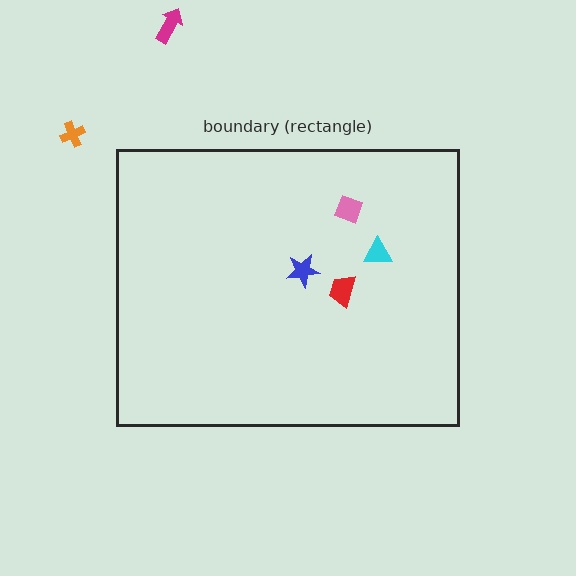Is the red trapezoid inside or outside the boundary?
Inside.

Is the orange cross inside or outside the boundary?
Outside.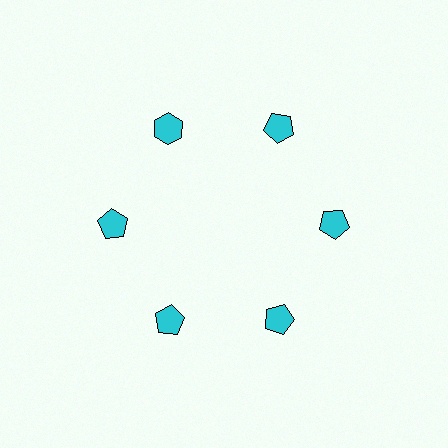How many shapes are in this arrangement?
There are 6 shapes arranged in a ring pattern.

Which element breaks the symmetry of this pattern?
The cyan hexagon at roughly the 11 o'clock position breaks the symmetry. All other shapes are cyan pentagons.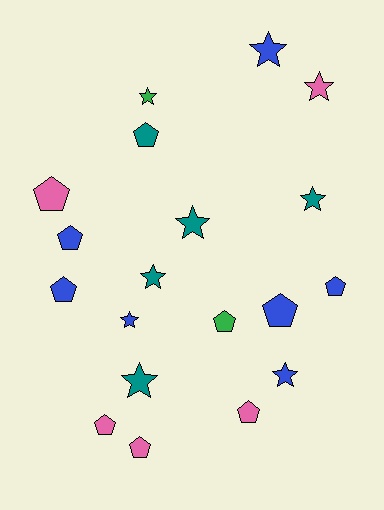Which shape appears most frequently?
Pentagon, with 10 objects.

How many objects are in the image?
There are 19 objects.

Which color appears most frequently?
Blue, with 7 objects.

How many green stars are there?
There is 1 green star.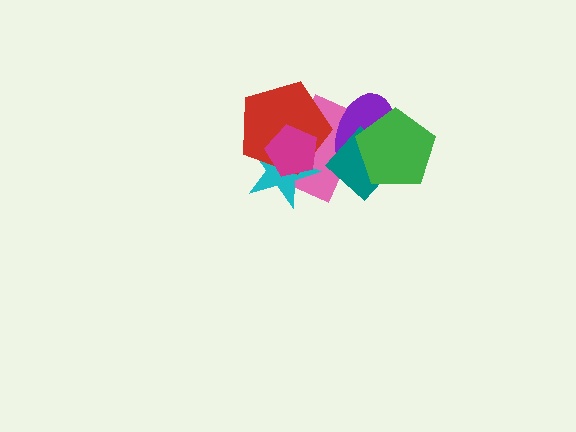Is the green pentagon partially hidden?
No, no other shape covers it.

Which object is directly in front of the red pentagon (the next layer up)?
The purple ellipse is directly in front of the red pentagon.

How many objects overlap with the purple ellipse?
4 objects overlap with the purple ellipse.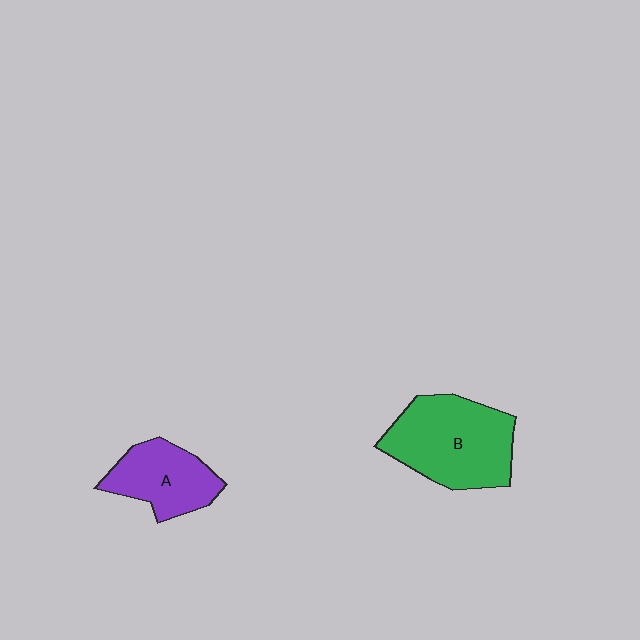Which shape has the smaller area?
Shape A (purple).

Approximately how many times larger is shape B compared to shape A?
Approximately 1.6 times.